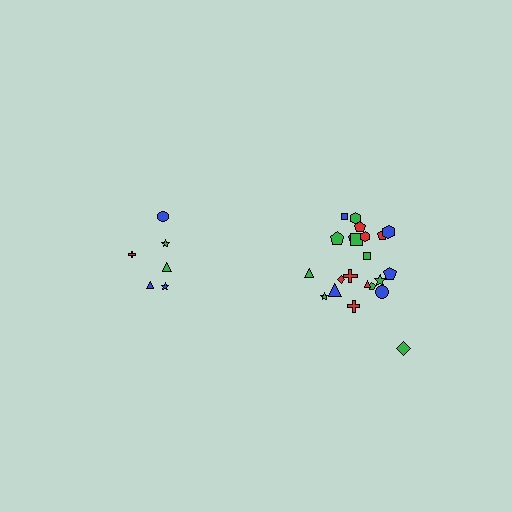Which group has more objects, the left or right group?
The right group.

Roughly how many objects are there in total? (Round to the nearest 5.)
Roughly 30 objects in total.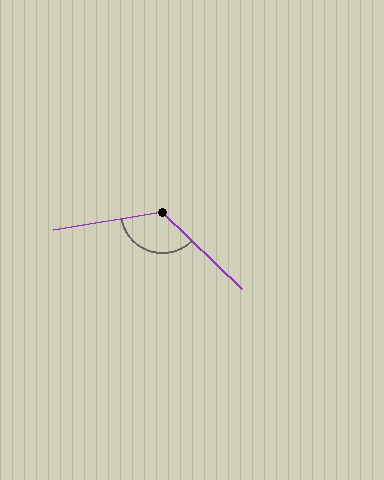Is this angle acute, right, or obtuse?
It is obtuse.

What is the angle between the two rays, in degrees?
Approximately 126 degrees.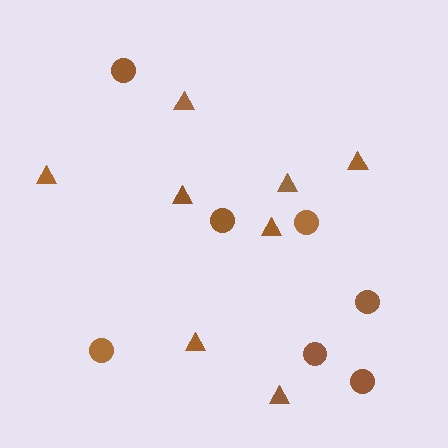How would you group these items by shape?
There are 2 groups: one group of circles (7) and one group of triangles (8).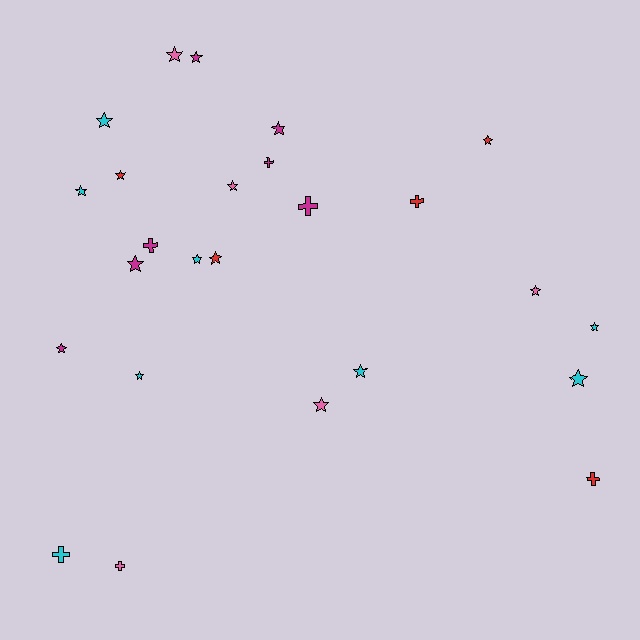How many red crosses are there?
There are 2 red crosses.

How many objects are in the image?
There are 25 objects.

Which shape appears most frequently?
Star, with 18 objects.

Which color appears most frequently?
Cyan, with 8 objects.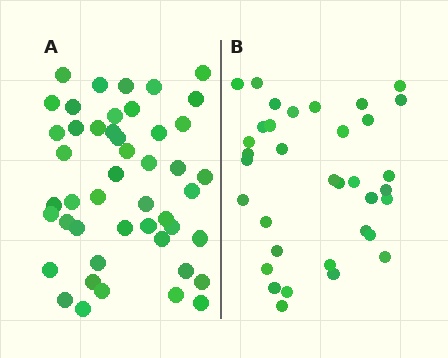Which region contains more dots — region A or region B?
Region A (the left region) has more dots.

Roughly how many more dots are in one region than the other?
Region A has roughly 12 or so more dots than region B.